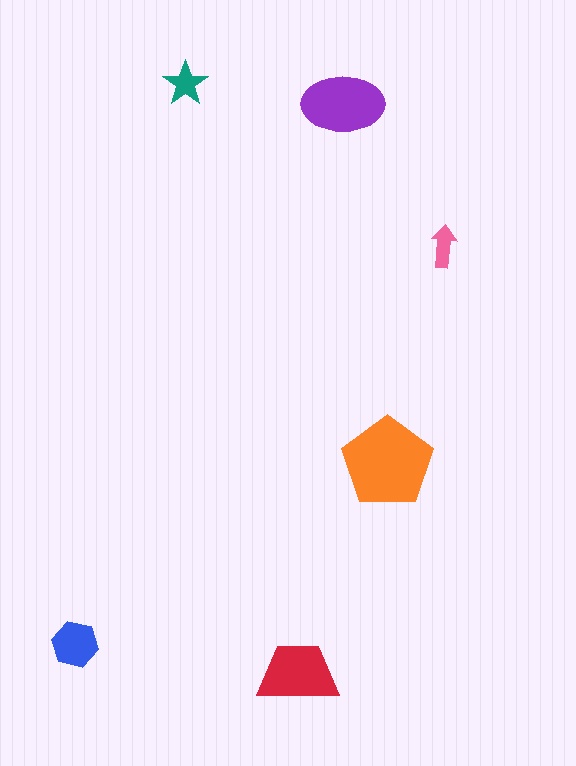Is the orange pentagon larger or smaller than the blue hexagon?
Larger.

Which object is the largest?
The orange pentagon.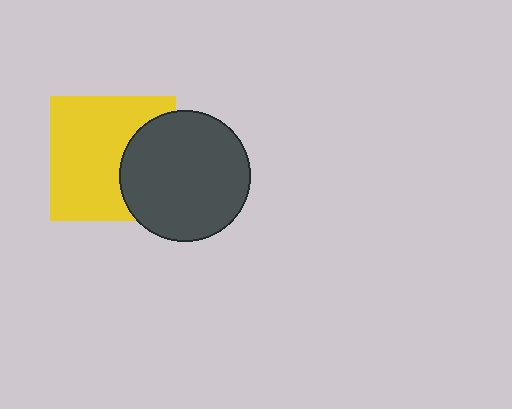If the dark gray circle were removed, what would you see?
You would see the complete yellow square.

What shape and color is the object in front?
The object in front is a dark gray circle.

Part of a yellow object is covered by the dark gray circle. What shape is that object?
It is a square.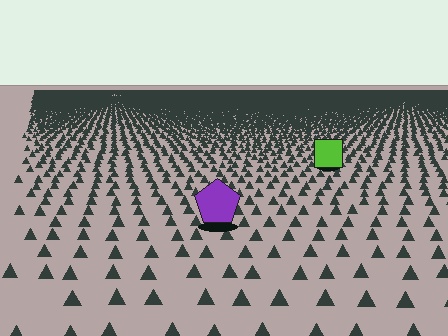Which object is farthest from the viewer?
The lime square is farthest from the viewer. It appears smaller and the ground texture around it is denser.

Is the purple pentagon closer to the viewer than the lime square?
Yes. The purple pentagon is closer — you can tell from the texture gradient: the ground texture is coarser near it.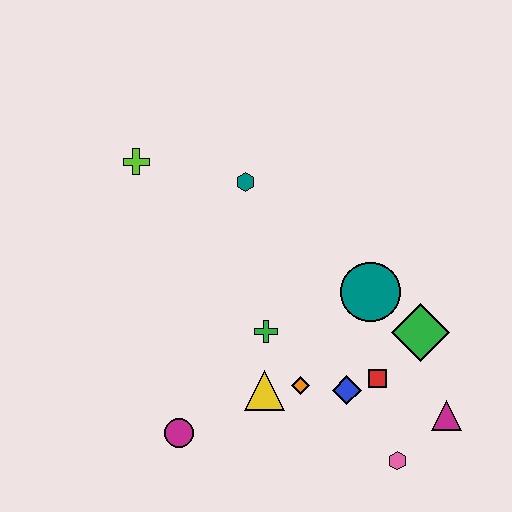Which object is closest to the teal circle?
The green diamond is closest to the teal circle.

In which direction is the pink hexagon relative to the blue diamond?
The pink hexagon is below the blue diamond.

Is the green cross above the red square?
Yes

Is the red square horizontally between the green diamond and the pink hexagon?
No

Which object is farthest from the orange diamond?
The lime cross is farthest from the orange diamond.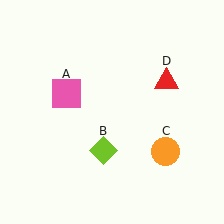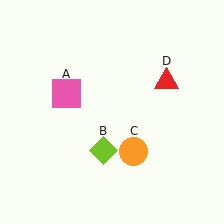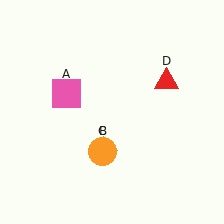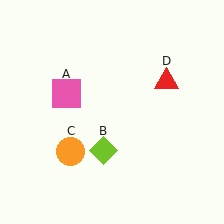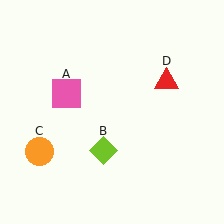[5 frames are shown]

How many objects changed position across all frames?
1 object changed position: orange circle (object C).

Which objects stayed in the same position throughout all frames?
Pink square (object A) and lime diamond (object B) and red triangle (object D) remained stationary.